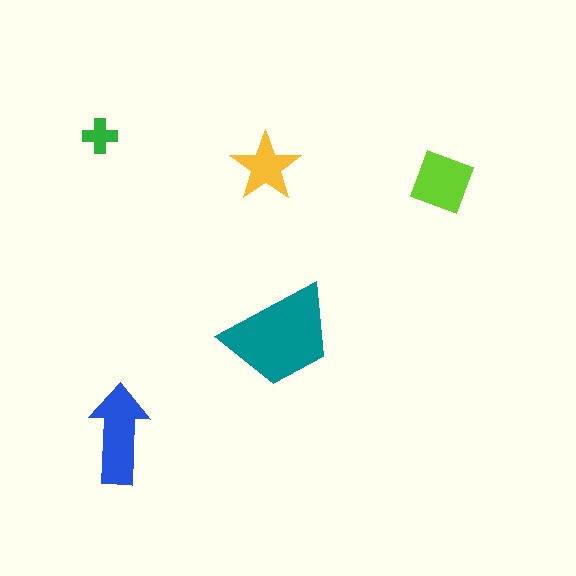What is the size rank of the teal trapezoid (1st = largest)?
1st.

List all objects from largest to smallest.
The teal trapezoid, the blue arrow, the lime diamond, the yellow star, the green cross.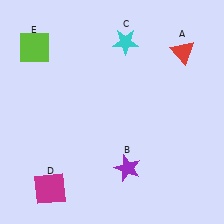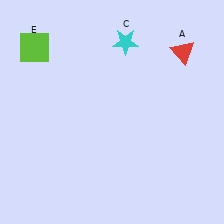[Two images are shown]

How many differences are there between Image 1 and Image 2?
There are 2 differences between the two images.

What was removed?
The purple star (B), the magenta square (D) were removed in Image 2.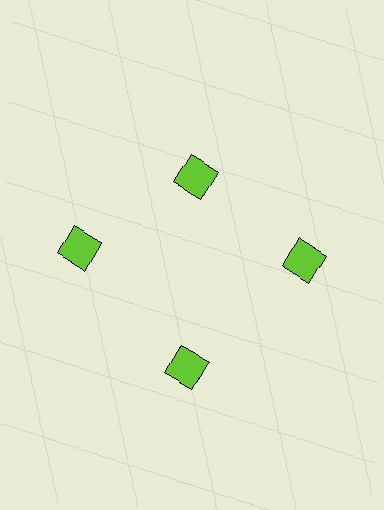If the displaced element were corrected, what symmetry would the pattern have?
It would have 4-fold rotational symmetry — the pattern would map onto itself every 90 degrees.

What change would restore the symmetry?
The symmetry would be restored by moving it outward, back onto the ring so that all 4 squares sit at equal angles and equal distance from the center.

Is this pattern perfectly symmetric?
No. The 4 lime squares are arranged in a ring, but one element near the 12 o'clock position is pulled inward toward the center, breaking the 4-fold rotational symmetry.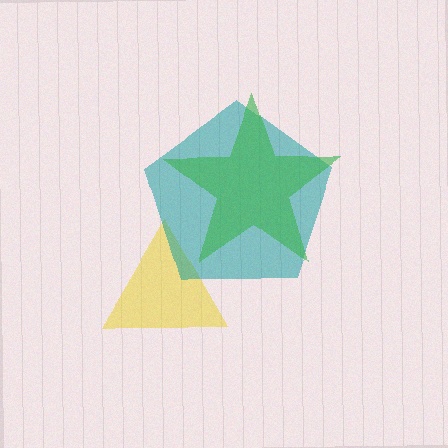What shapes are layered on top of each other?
The layered shapes are: a yellow triangle, a teal pentagon, a green star.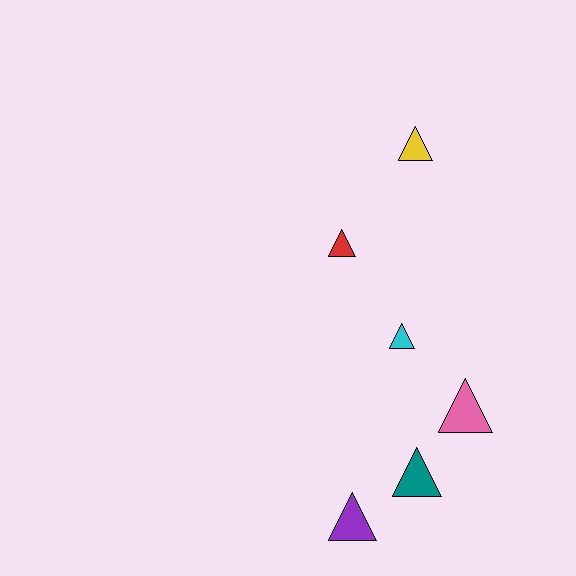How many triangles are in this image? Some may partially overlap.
There are 6 triangles.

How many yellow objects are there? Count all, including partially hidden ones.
There is 1 yellow object.